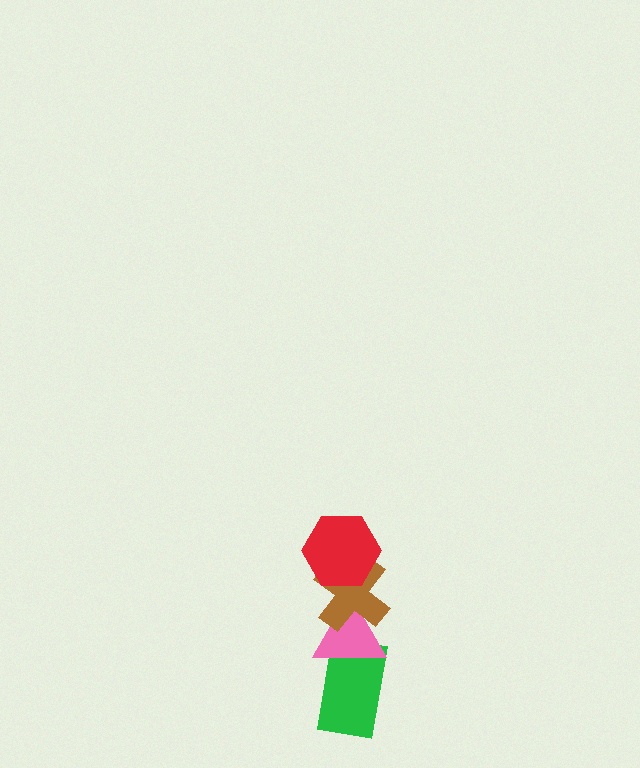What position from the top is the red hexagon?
The red hexagon is 1st from the top.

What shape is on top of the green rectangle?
The pink triangle is on top of the green rectangle.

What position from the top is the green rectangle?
The green rectangle is 4th from the top.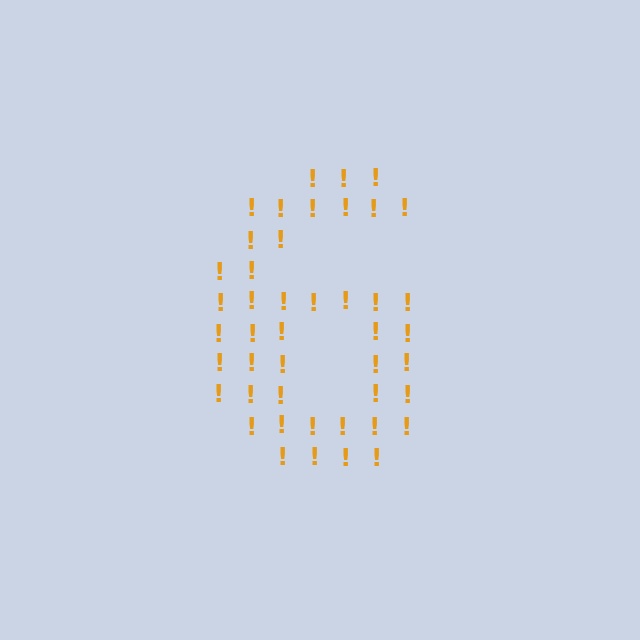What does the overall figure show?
The overall figure shows the digit 6.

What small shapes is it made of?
It is made of small exclamation marks.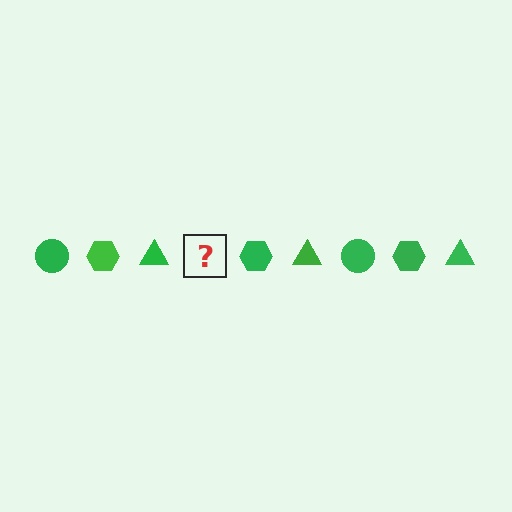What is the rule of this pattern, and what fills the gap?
The rule is that the pattern cycles through circle, hexagon, triangle shapes in green. The gap should be filled with a green circle.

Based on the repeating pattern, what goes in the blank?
The blank should be a green circle.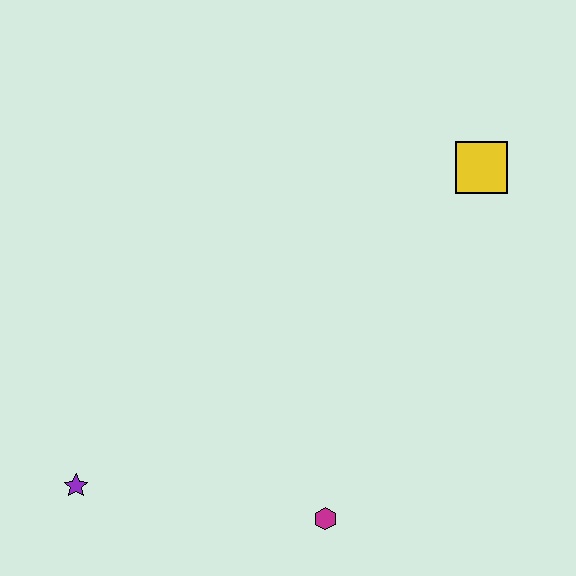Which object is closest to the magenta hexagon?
The purple star is closest to the magenta hexagon.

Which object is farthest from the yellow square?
The purple star is farthest from the yellow square.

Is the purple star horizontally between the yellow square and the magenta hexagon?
No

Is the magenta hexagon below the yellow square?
Yes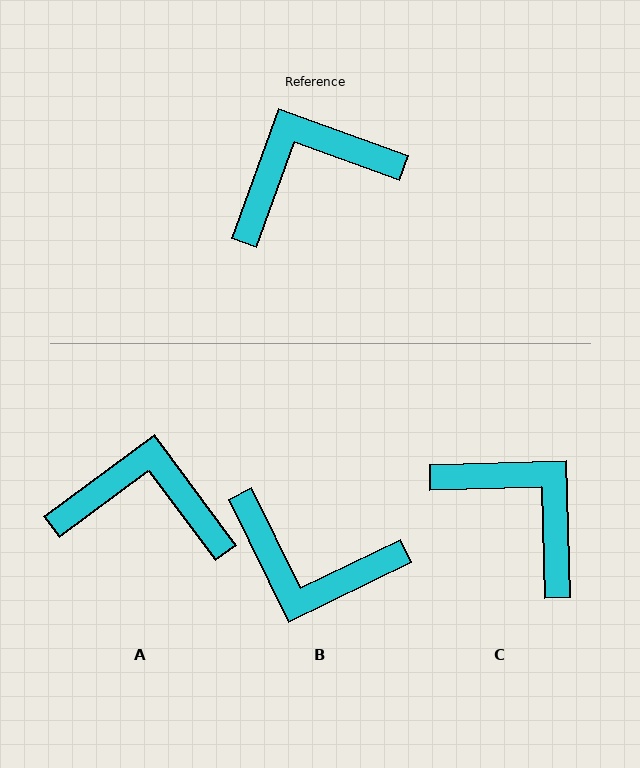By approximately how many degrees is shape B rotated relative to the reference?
Approximately 136 degrees counter-clockwise.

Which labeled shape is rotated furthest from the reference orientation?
B, about 136 degrees away.